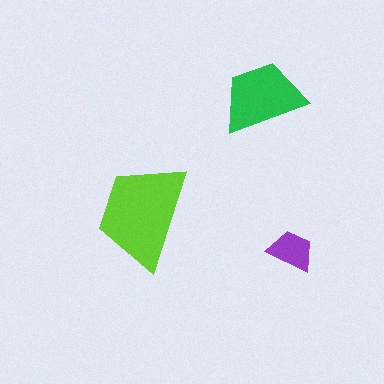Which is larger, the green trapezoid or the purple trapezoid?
The green one.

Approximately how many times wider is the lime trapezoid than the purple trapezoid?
About 2.5 times wider.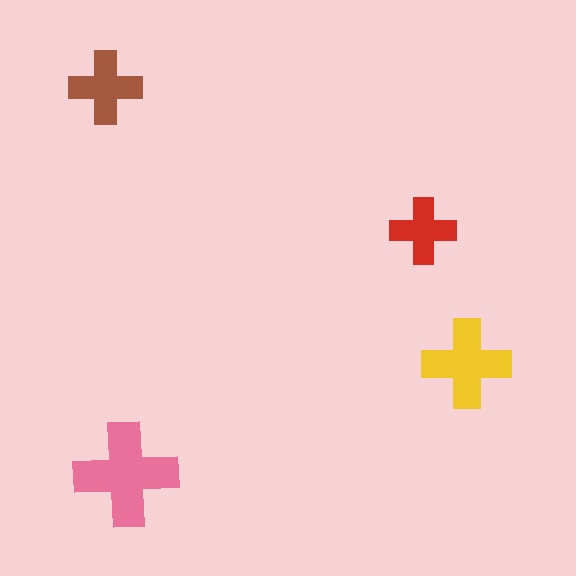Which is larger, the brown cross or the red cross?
The brown one.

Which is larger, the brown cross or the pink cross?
The pink one.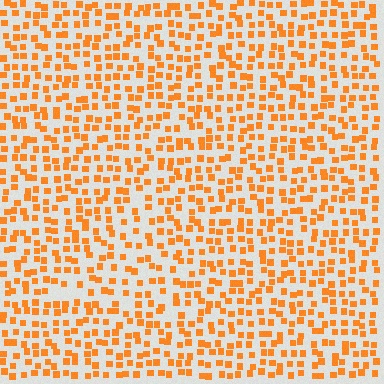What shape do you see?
I see a triangle.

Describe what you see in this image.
The image contains small orange elements arranged at two different densities. A triangle-shaped region is visible where the elements are less densely packed than the surrounding area.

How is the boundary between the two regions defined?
The boundary is defined by a change in element density (approximately 1.4x ratio). All elements are the same color, size, and shape.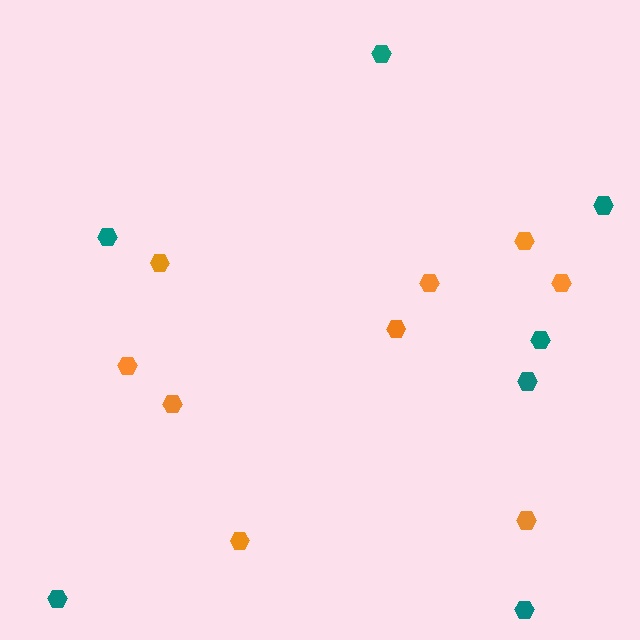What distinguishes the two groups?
There are 2 groups: one group of teal hexagons (7) and one group of orange hexagons (9).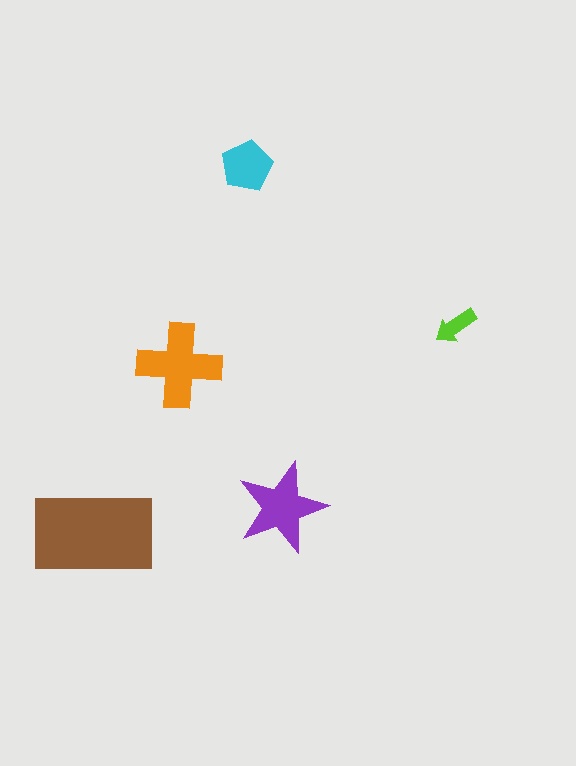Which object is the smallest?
The lime arrow.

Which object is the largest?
The brown rectangle.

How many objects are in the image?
There are 5 objects in the image.